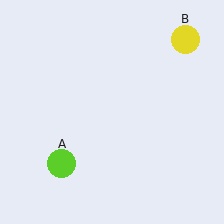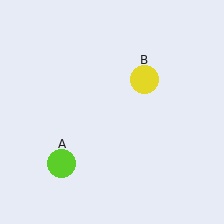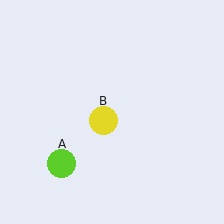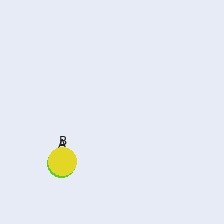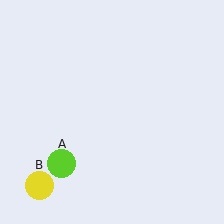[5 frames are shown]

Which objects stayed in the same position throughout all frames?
Lime circle (object A) remained stationary.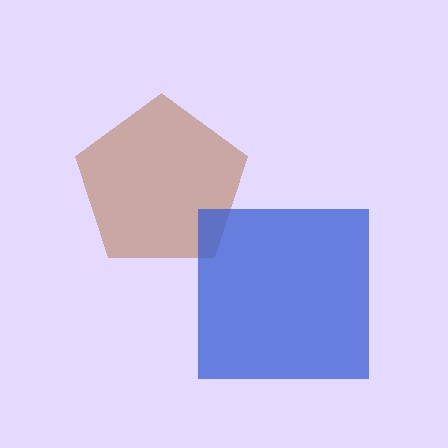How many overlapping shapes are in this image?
There are 2 overlapping shapes in the image.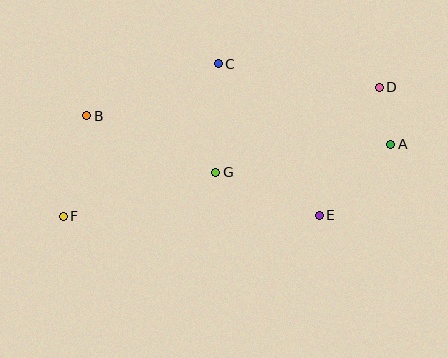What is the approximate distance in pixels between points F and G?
The distance between F and G is approximately 159 pixels.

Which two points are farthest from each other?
Points D and F are farthest from each other.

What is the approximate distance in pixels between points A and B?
The distance between A and B is approximately 305 pixels.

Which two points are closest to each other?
Points A and D are closest to each other.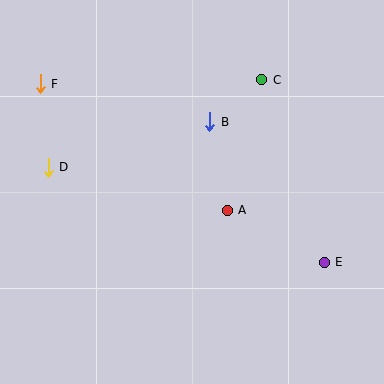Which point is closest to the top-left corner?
Point F is closest to the top-left corner.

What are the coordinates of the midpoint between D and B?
The midpoint between D and B is at (129, 145).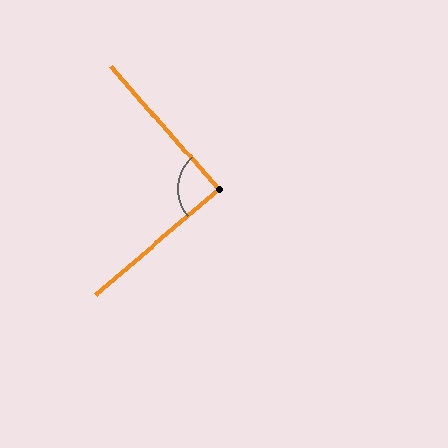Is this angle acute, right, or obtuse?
It is approximately a right angle.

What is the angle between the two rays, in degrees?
Approximately 89 degrees.